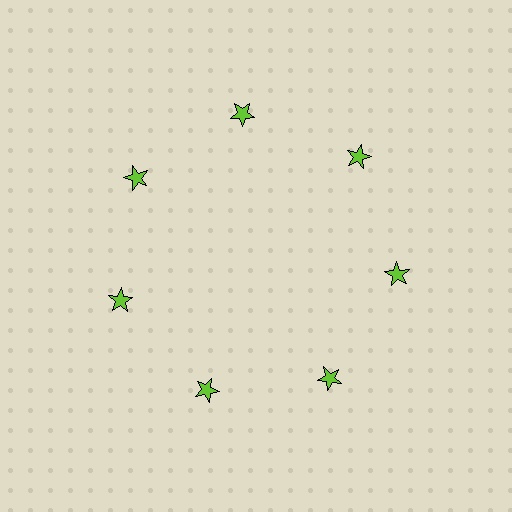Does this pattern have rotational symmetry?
Yes, this pattern has 7-fold rotational symmetry. It looks the same after rotating 51 degrees around the center.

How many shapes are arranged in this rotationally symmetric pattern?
There are 7 shapes, arranged in 7 groups of 1.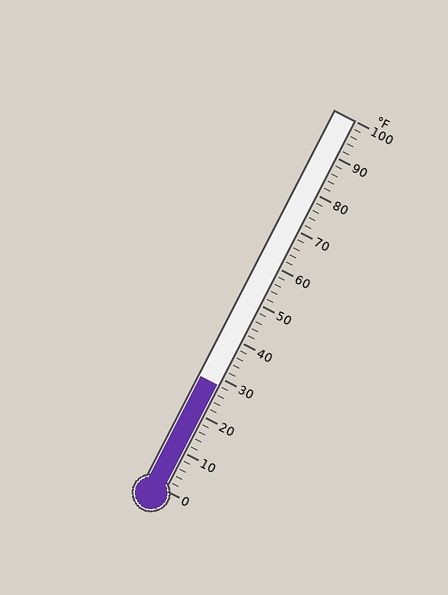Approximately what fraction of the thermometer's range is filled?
The thermometer is filled to approximately 30% of its range.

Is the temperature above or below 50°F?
The temperature is below 50°F.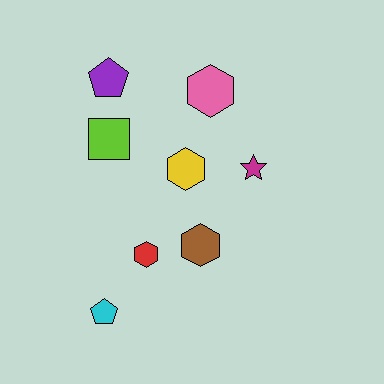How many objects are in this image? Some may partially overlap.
There are 8 objects.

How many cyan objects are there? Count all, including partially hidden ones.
There is 1 cyan object.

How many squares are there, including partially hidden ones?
There is 1 square.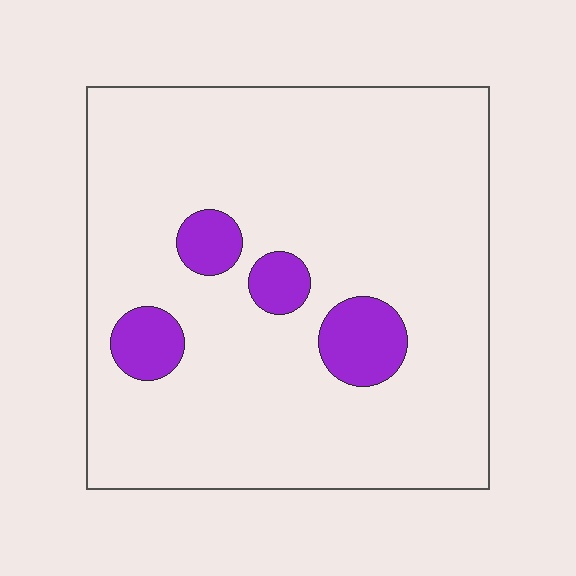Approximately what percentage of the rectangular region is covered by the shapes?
Approximately 10%.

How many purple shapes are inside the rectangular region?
4.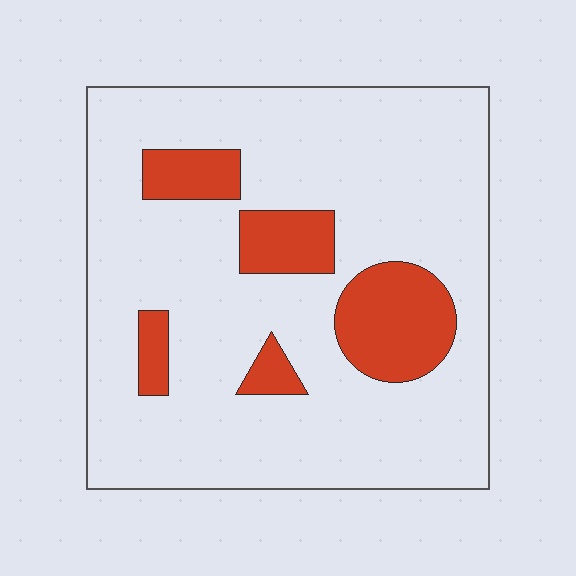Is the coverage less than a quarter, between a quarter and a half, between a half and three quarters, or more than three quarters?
Less than a quarter.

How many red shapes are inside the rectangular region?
5.